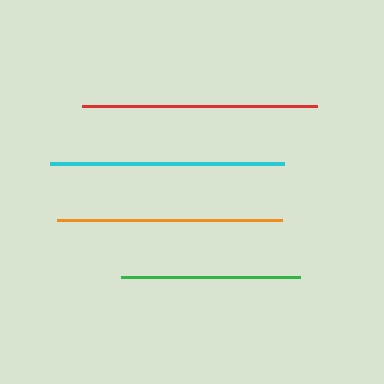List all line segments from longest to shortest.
From longest to shortest: red, cyan, orange, green.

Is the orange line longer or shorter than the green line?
The orange line is longer than the green line.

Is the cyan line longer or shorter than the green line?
The cyan line is longer than the green line.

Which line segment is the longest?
The red line is the longest at approximately 235 pixels.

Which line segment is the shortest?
The green line is the shortest at approximately 179 pixels.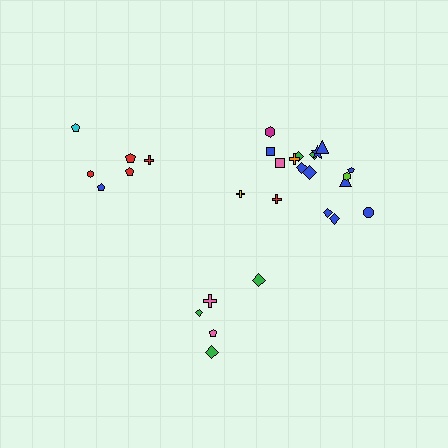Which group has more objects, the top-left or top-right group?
The top-right group.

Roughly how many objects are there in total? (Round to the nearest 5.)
Roughly 30 objects in total.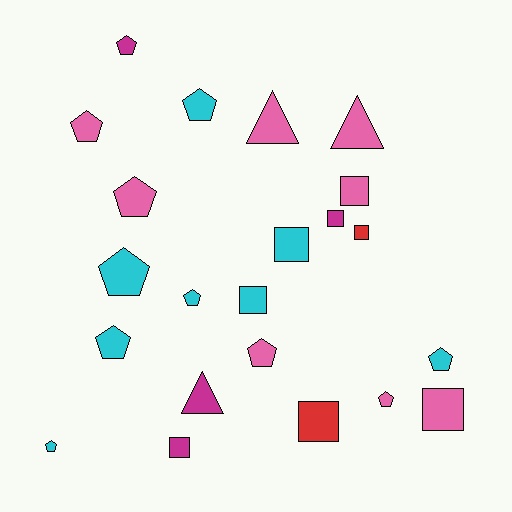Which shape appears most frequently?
Pentagon, with 11 objects.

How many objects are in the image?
There are 22 objects.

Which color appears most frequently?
Pink, with 8 objects.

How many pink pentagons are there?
There are 4 pink pentagons.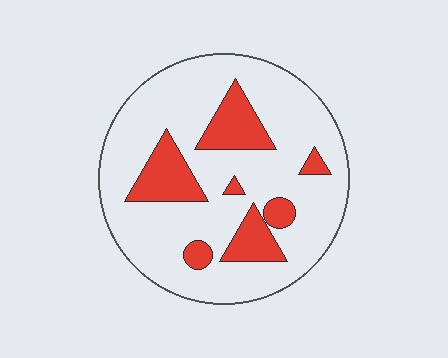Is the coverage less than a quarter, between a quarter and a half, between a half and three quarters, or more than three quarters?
Less than a quarter.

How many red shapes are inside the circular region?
7.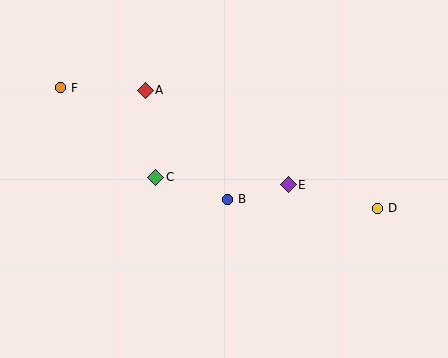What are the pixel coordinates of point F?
Point F is at (61, 88).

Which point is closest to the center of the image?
Point B at (228, 199) is closest to the center.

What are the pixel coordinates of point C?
Point C is at (156, 177).